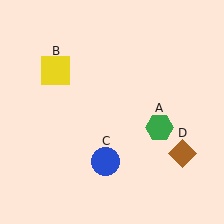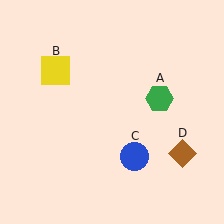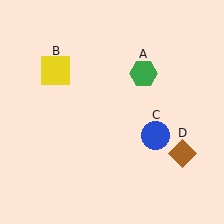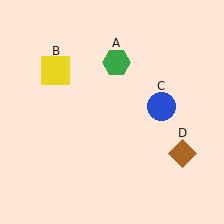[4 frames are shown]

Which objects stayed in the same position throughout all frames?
Yellow square (object B) and brown diamond (object D) remained stationary.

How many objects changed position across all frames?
2 objects changed position: green hexagon (object A), blue circle (object C).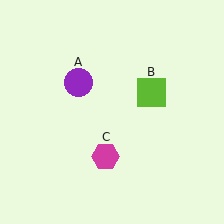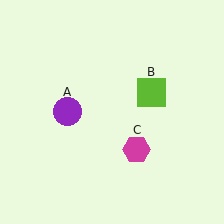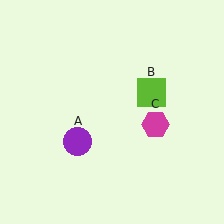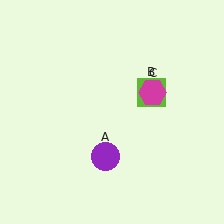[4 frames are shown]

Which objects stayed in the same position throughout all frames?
Lime square (object B) remained stationary.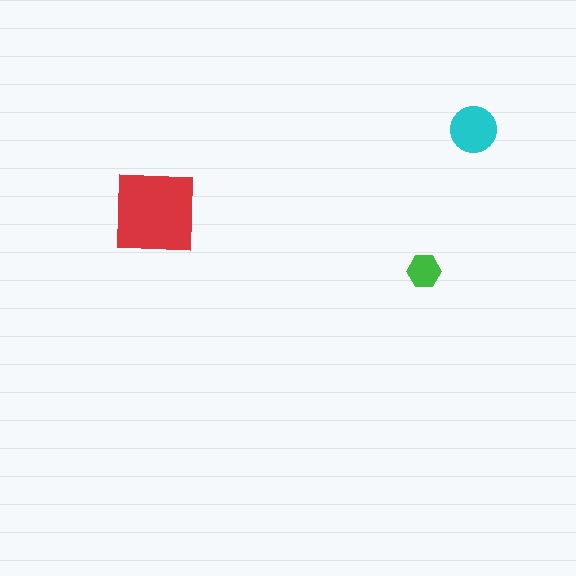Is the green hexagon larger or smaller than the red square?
Smaller.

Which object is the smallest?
The green hexagon.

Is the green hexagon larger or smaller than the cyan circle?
Smaller.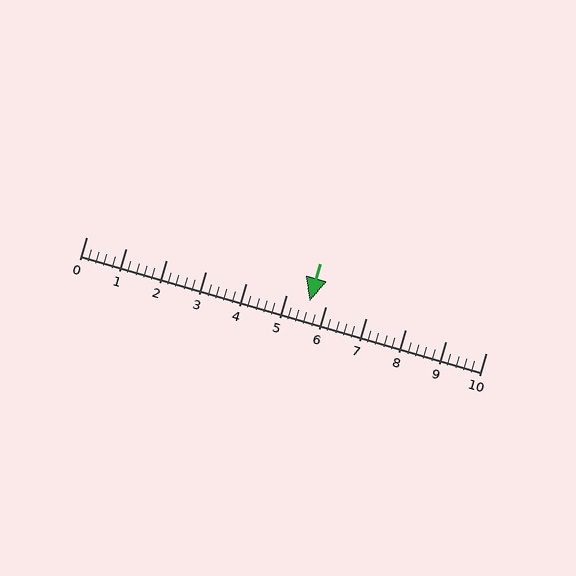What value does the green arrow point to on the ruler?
The green arrow points to approximately 5.6.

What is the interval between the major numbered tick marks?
The major tick marks are spaced 1 units apart.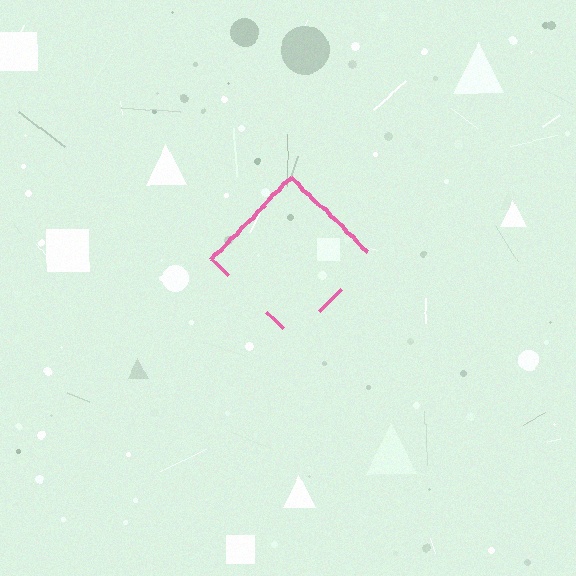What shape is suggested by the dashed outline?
The dashed outline suggests a diamond.